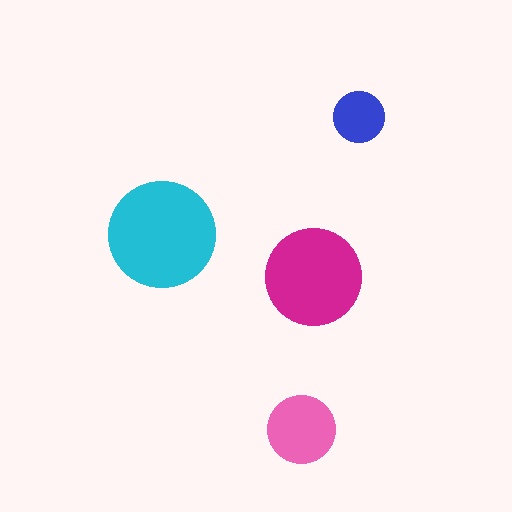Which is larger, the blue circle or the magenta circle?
The magenta one.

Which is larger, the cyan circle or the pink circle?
The cyan one.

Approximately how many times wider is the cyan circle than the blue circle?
About 2 times wider.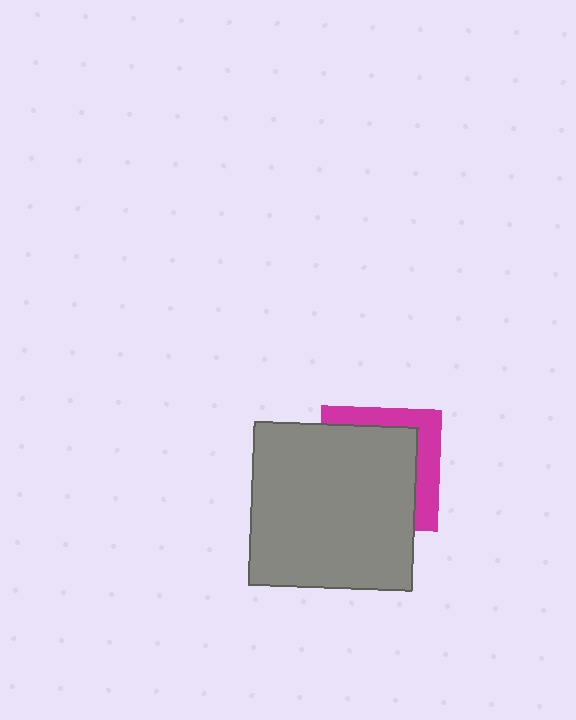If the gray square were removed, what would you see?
You would see the complete magenta square.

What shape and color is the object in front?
The object in front is a gray square.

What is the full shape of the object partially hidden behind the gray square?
The partially hidden object is a magenta square.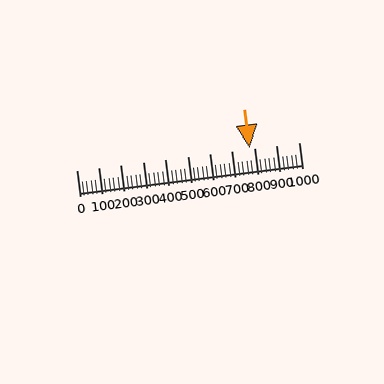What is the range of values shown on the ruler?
The ruler shows values from 0 to 1000.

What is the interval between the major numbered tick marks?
The major tick marks are spaced 100 units apart.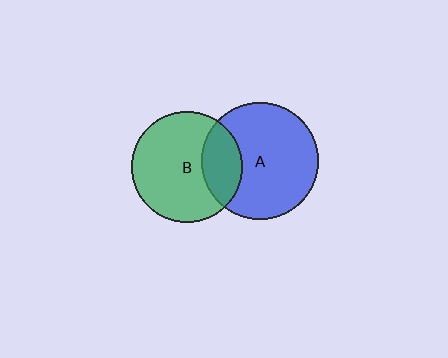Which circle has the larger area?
Circle A (blue).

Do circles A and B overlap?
Yes.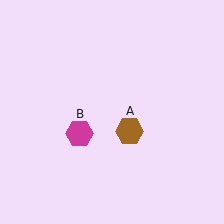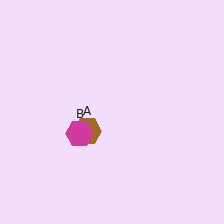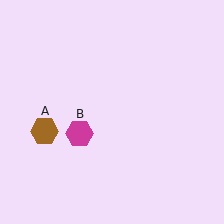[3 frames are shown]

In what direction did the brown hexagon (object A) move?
The brown hexagon (object A) moved left.